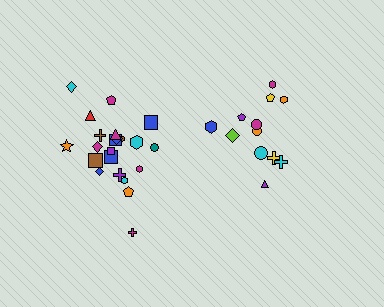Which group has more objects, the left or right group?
The left group.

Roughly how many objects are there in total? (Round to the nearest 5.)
Roughly 35 objects in total.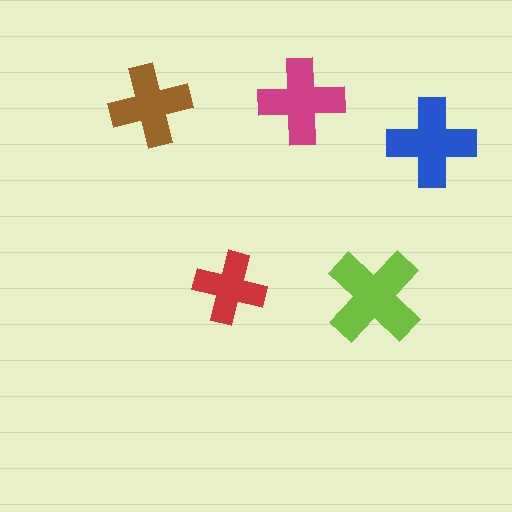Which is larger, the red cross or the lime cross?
The lime one.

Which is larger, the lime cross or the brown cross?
The lime one.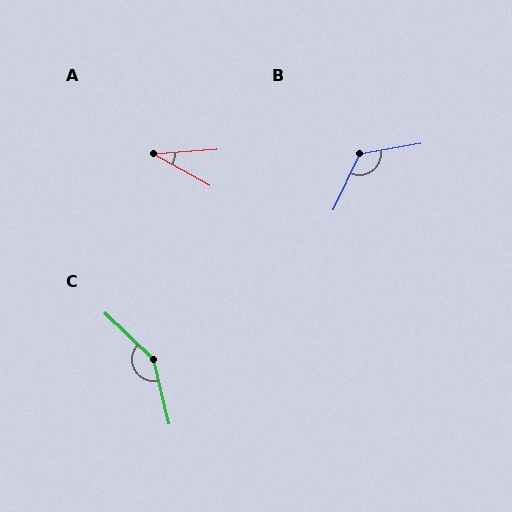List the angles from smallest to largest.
A (33°), B (125°), C (147°).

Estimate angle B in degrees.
Approximately 125 degrees.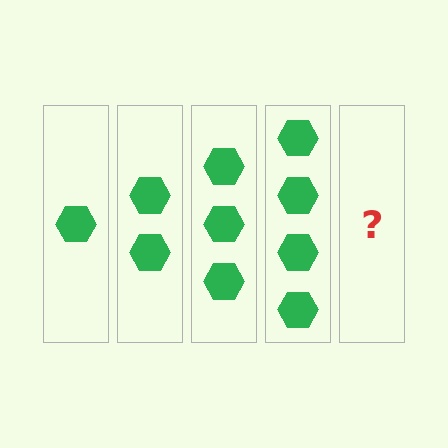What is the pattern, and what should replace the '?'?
The pattern is that each step adds one more hexagon. The '?' should be 5 hexagons.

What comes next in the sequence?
The next element should be 5 hexagons.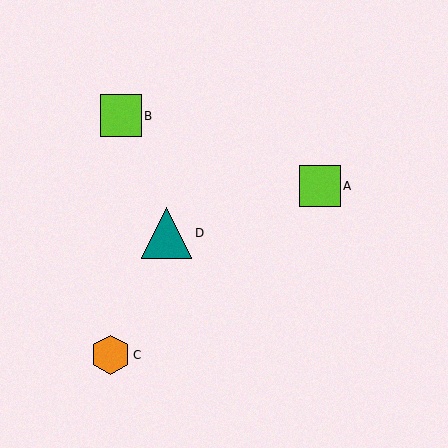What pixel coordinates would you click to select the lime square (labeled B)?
Click at (121, 116) to select the lime square B.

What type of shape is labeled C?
Shape C is an orange hexagon.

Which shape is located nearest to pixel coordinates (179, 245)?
The teal triangle (labeled D) at (166, 233) is nearest to that location.